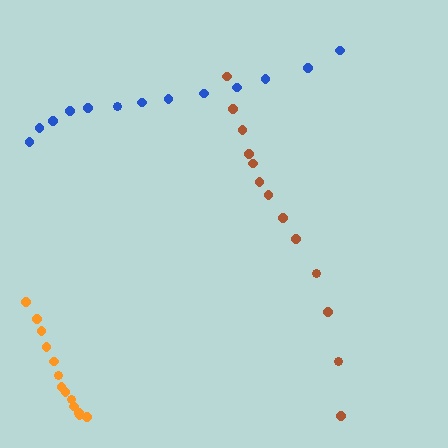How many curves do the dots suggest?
There are 3 distinct paths.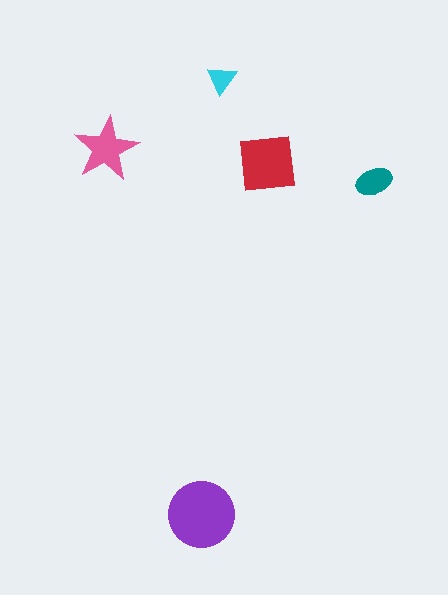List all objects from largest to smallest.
The purple circle, the red square, the pink star, the teal ellipse, the cyan triangle.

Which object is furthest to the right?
The teal ellipse is rightmost.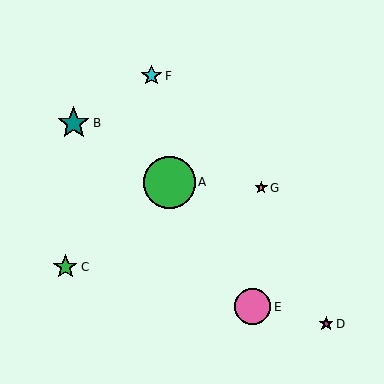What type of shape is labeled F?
Shape F is a cyan star.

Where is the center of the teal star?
The center of the teal star is at (74, 123).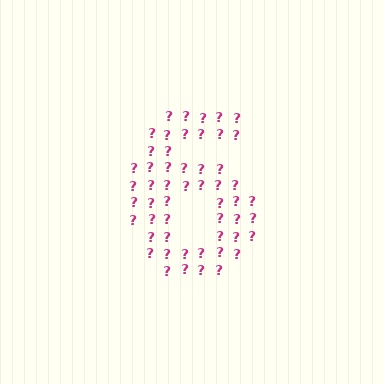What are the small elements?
The small elements are question marks.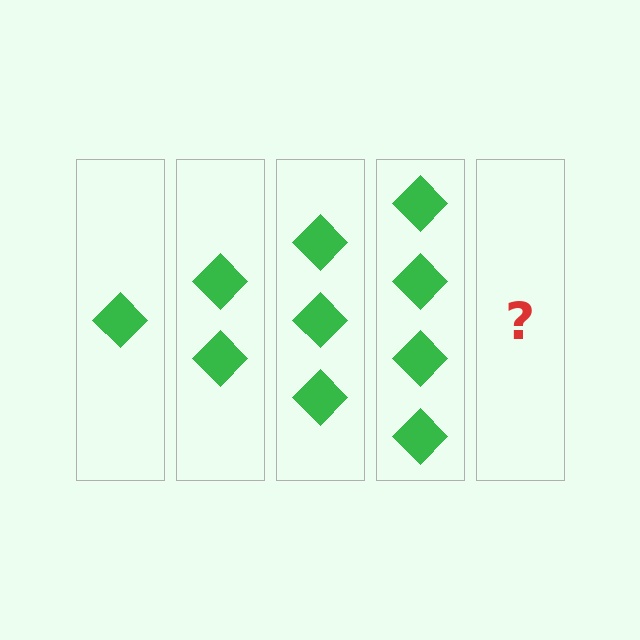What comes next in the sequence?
The next element should be 5 diamonds.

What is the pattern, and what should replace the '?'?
The pattern is that each step adds one more diamond. The '?' should be 5 diamonds.